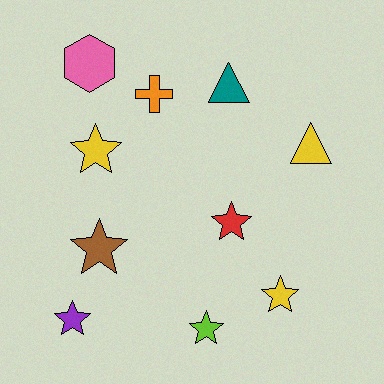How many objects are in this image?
There are 10 objects.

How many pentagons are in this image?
There are no pentagons.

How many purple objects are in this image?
There is 1 purple object.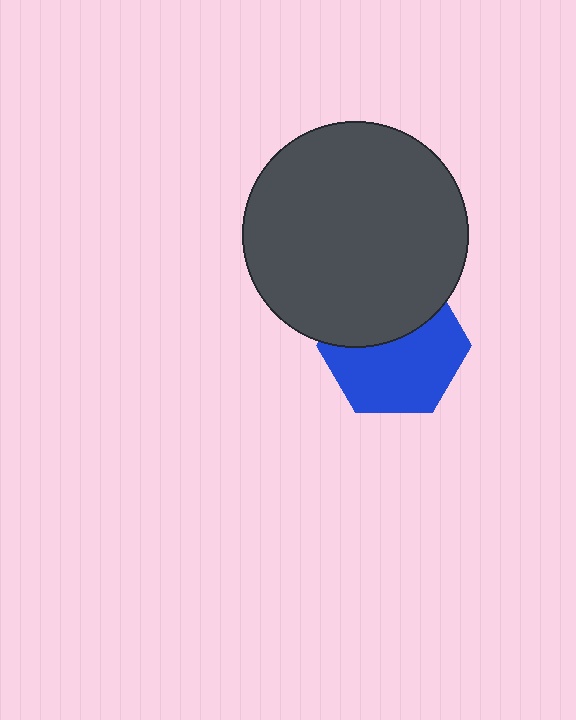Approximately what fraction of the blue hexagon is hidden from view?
Roughly 40% of the blue hexagon is hidden behind the dark gray circle.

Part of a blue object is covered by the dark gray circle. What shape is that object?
It is a hexagon.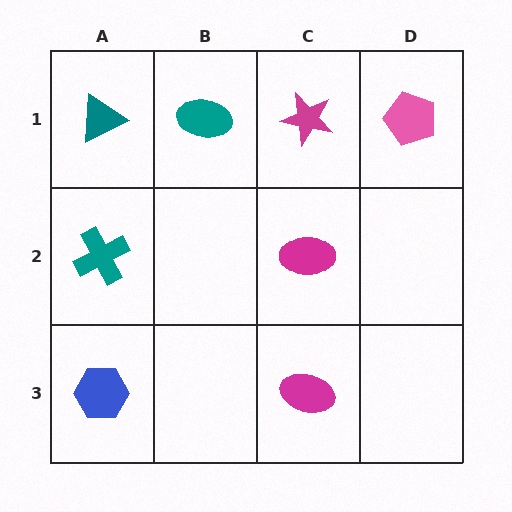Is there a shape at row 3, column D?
No, that cell is empty.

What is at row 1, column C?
A magenta star.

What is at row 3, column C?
A magenta ellipse.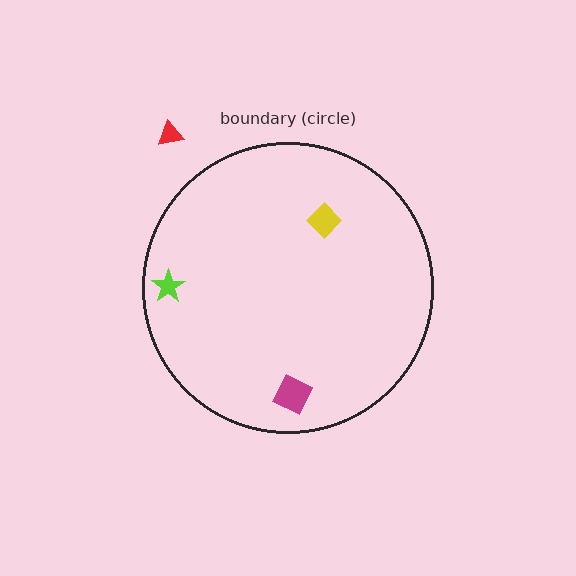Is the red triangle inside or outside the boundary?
Outside.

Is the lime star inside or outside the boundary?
Inside.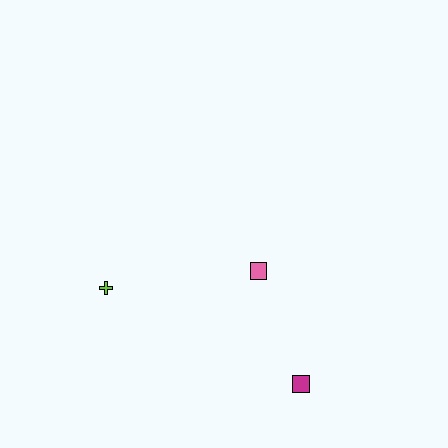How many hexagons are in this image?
There are no hexagons.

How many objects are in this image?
There are 3 objects.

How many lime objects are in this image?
There is 1 lime object.